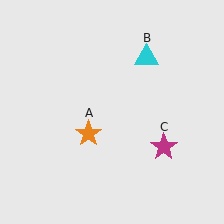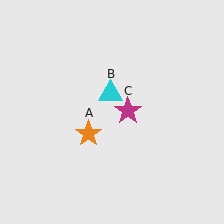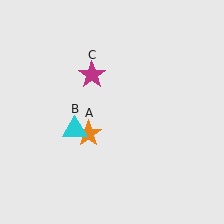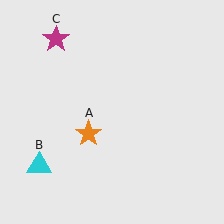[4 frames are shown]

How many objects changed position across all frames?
2 objects changed position: cyan triangle (object B), magenta star (object C).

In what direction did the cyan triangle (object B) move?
The cyan triangle (object B) moved down and to the left.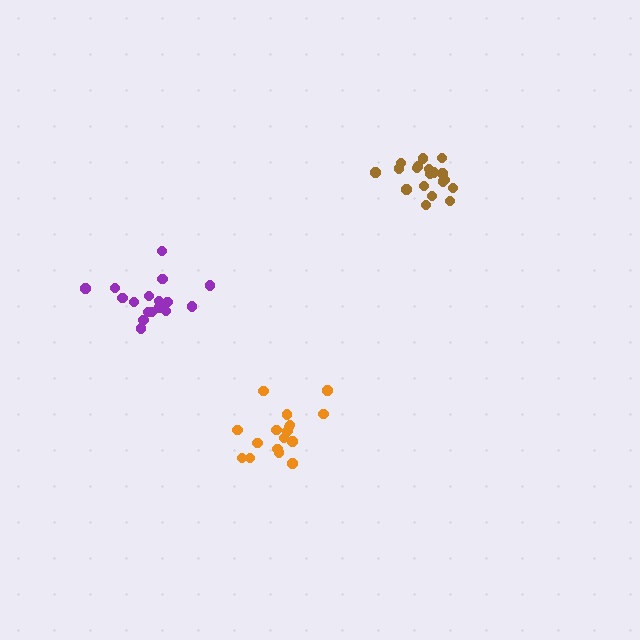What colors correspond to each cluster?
The clusters are colored: purple, orange, brown.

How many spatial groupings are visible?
There are 3 spatial groupings.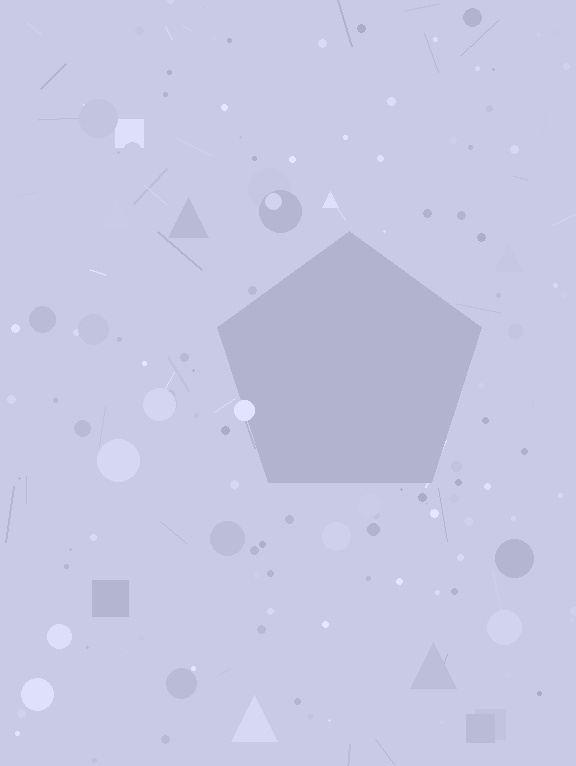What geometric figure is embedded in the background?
A pentagon is embedded in the background.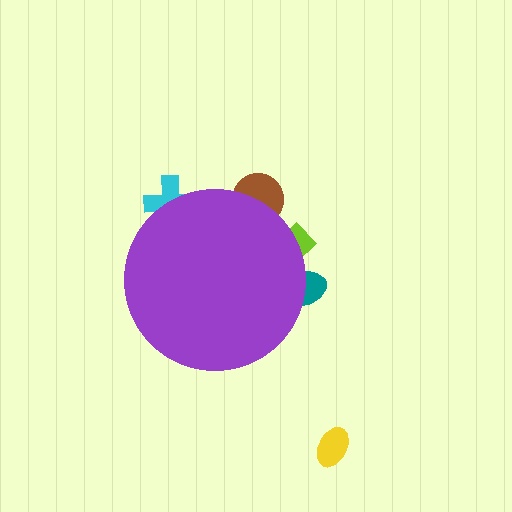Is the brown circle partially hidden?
Yes, the brown circle is partially hidden behind the purple circle.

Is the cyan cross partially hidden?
Yes, the cyan cross is partially hidden behind the purple circle.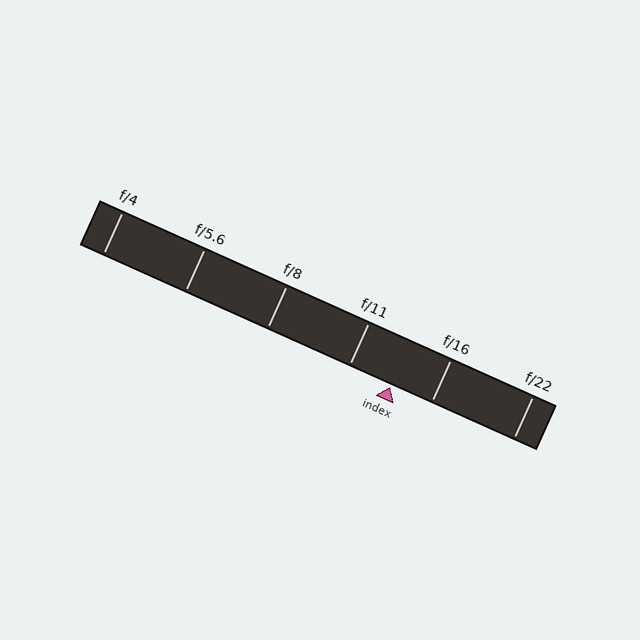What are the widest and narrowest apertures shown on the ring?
The widest aperture shown is f/4 and the narrowest is f/22.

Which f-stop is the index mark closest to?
The index mark is closest to f/16.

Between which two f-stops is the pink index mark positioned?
The index mark is between f/11 and f/16.